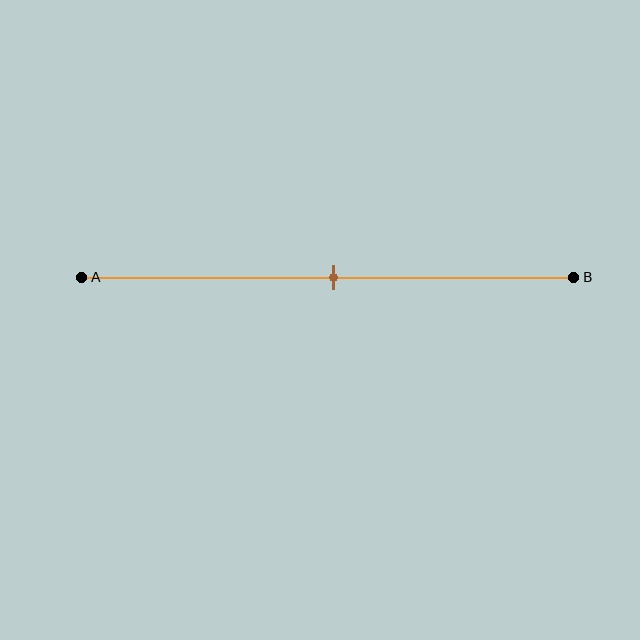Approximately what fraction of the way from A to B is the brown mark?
The brown mark is approximately 50% of the way from A to B.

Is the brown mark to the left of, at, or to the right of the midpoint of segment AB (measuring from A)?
The brown mark is approximately at the midpoint of segment AB.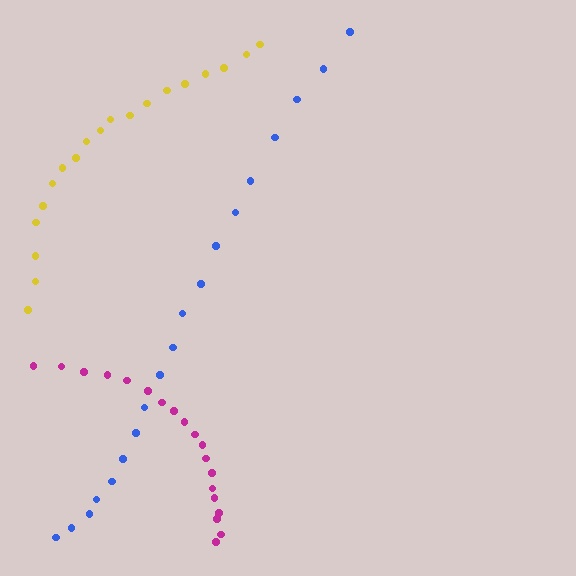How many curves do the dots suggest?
There are 3 distinct paths.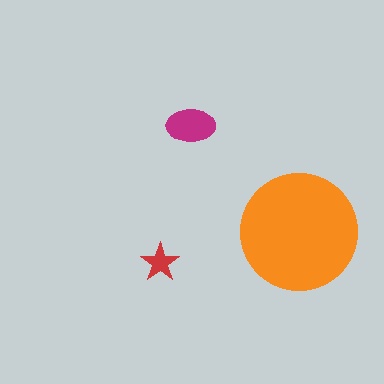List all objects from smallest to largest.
The red star, the magenta ellipse, the orange circle.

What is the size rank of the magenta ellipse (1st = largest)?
2nd.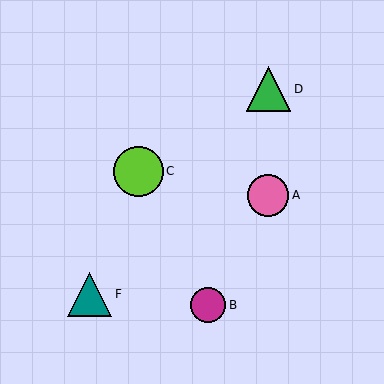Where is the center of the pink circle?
The center of the pink circle is at (268, 195).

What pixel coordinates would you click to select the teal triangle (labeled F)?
Click at (90, 294) to select the teal triangle F.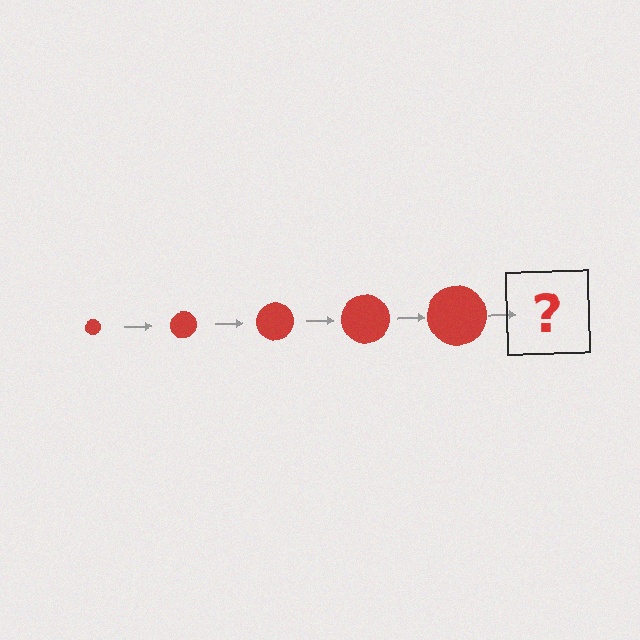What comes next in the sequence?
The next element should be a red circle, larger than the previous one.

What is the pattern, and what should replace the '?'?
The pattern is that the circle gets progressively larger each step. The '?' should be a red circle, larger than the previous one.